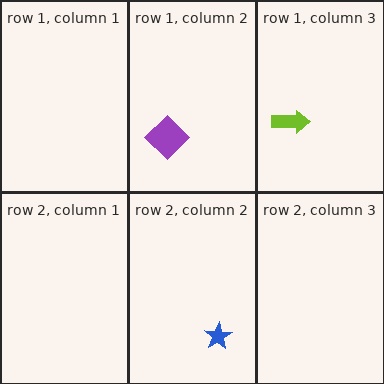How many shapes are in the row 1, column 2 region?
1.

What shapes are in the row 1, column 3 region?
The lime arrow.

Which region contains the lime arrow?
The row 1, column 3 region.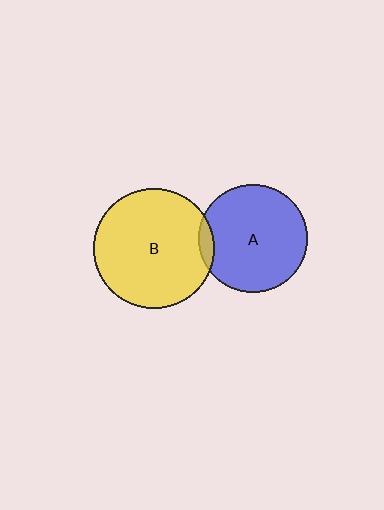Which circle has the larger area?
Circle B (yellow).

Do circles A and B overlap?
Yes.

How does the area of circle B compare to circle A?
Approximately 1.2 times.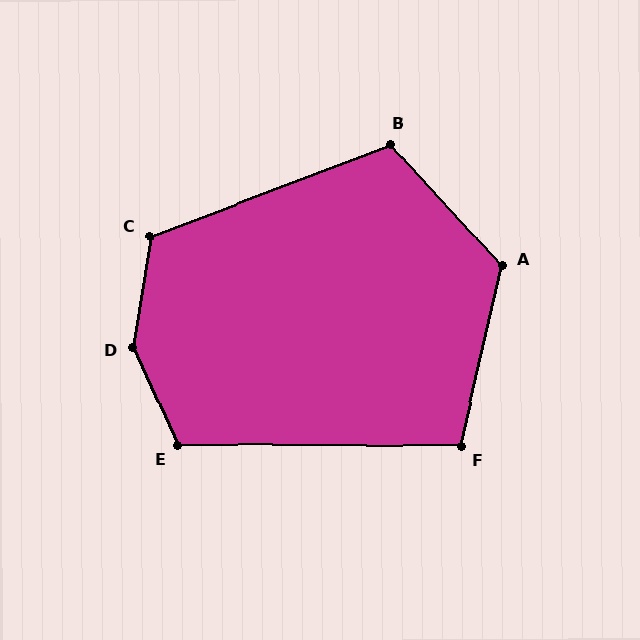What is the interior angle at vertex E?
Approximately 115 degrees (obtuse).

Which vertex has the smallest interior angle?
F, at approximately 102 degrees.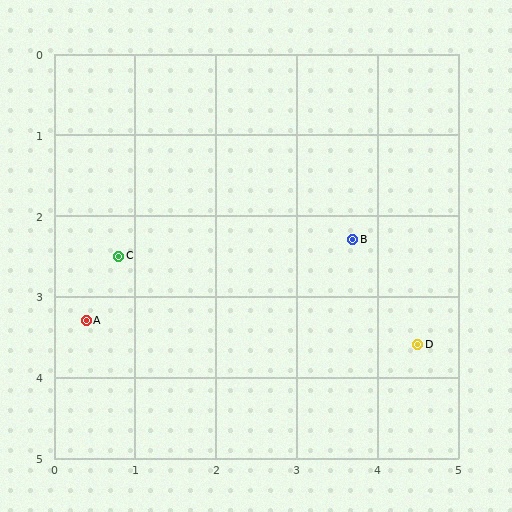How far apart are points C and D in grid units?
Points C and D are about 3.9 grid units apart.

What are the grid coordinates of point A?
Point A is at approximately (0.4, 3.3).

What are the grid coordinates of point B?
Point B is at approximately (3.7, 2.3).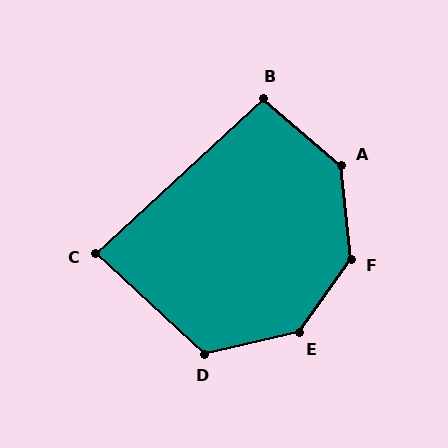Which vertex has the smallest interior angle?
C, at approximately 85 degrees.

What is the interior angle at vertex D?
Approximately 124 degrees (obtuse).